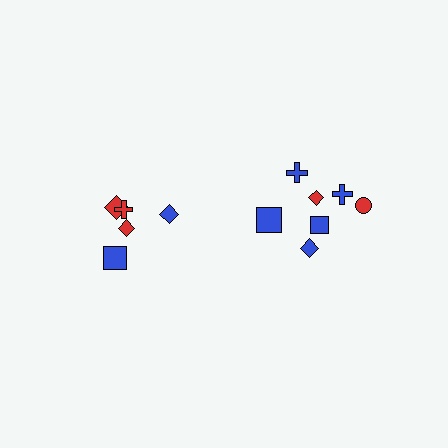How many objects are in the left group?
There are 5 objects.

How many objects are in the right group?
There are 7 objects.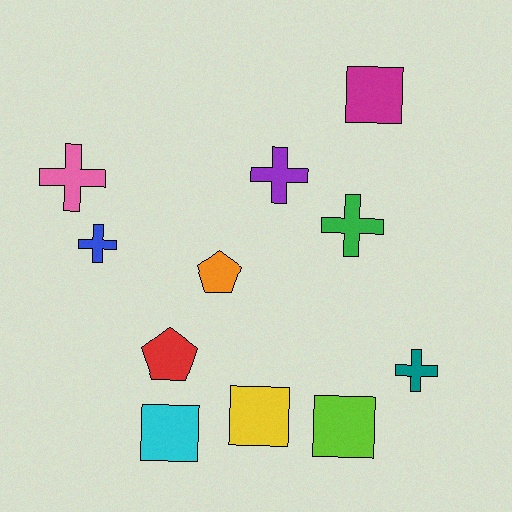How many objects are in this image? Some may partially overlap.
There are 11 objects.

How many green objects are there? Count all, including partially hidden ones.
There is 1 green object.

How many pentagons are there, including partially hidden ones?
There are 2 pentagons.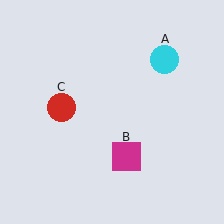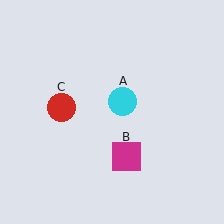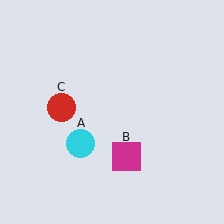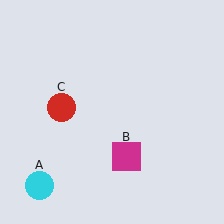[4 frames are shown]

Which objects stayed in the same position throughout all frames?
Magenta square (object B) and red circle (object C) remained stationary.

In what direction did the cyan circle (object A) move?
The cyan circle (object A) moved down and to the left.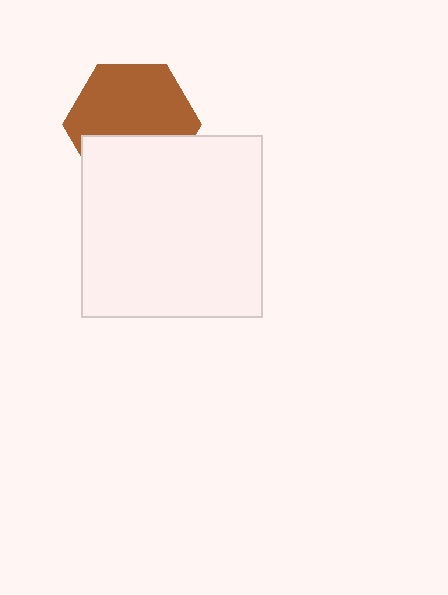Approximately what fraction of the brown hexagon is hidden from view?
Roughly 37% of the brown hexagon is hidden behind the white square.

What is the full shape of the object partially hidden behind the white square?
The partially hidden object is a brown hexagon.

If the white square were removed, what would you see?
You would see the complete brown hexagon.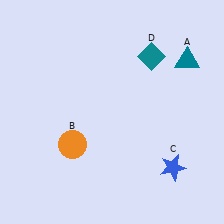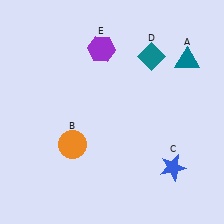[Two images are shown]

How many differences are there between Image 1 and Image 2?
There is 1 difference between the two images.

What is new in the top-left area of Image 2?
A purple hexagon (E) was added in the top-left area of Image 2.